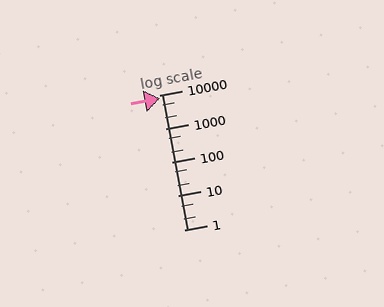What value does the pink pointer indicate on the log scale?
The pointer indicates approximately 7900.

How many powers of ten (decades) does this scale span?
The scale spans 4 decades, from 1 to 10000.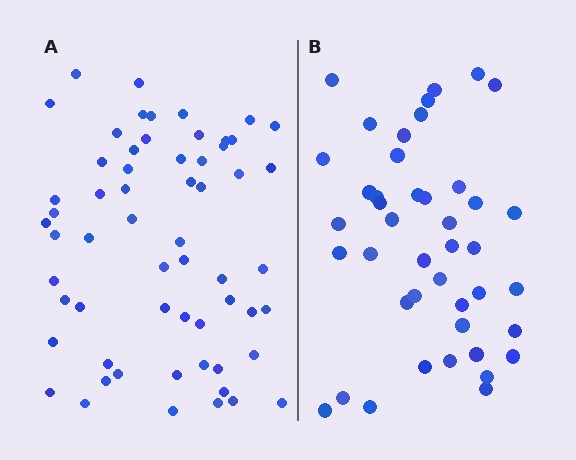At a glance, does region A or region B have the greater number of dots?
Region A (the left region) has more dots.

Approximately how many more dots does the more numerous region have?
Region A has approximately 15 more dots than region B.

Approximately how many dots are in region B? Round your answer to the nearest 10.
About 40 dots. (The exact count is 43, which rounds to 40.)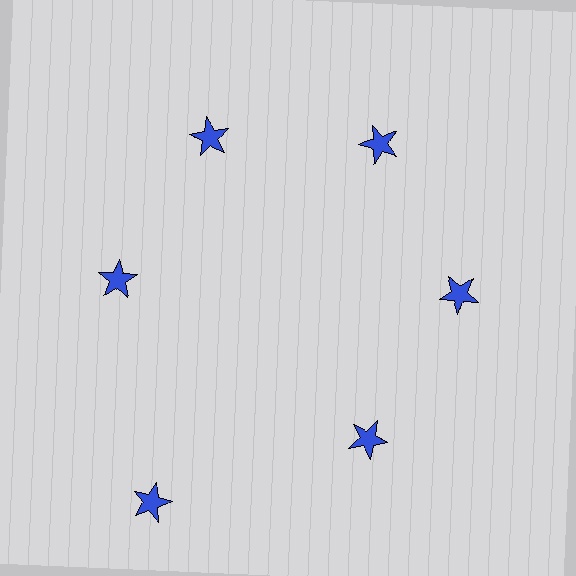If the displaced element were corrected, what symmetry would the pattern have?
It would have 6-fold rotational symmetry — the pattern would map onto itself every 60 degrees.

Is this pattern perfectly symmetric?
No. The 6 blue stars are arranged in a ring, but one element near the 7 o'clock position is pushed outward from the center, breaking the 6-fold rotational symmetry.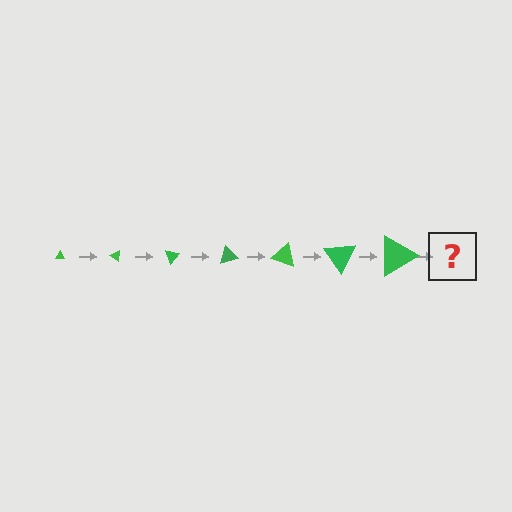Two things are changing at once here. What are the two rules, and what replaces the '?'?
The two rules are that the triangle grows larger each step and it rotates 35 degrees each step. The '?' should be a triangle, larger than the previous one and rotated 245 degrees from the start.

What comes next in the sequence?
The next element should be a triangle, larger than the previous one and rotated 245 degrees from the start.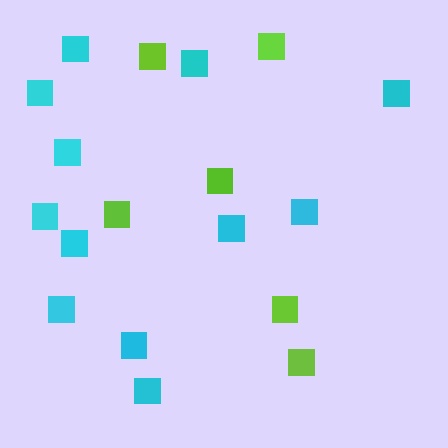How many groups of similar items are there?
There are 2 groups: one group of lime squares (6) and one group of cyan squares (12).